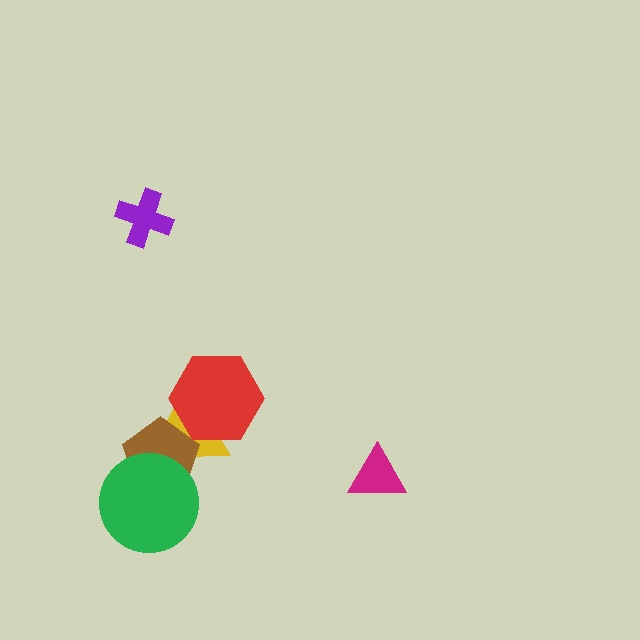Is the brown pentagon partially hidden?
Yes, it is partially covered by another shape.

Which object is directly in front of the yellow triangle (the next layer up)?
The brown pentagon is directly in front of the yellow triangle.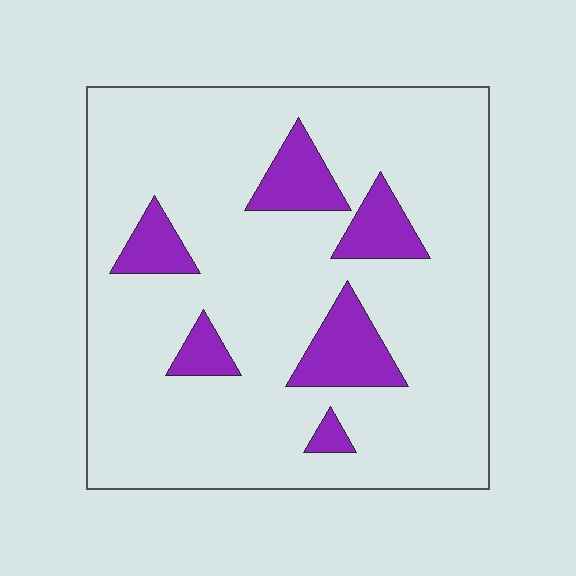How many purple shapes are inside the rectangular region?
6.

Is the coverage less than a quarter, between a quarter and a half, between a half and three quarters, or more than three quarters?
Less than a quarter.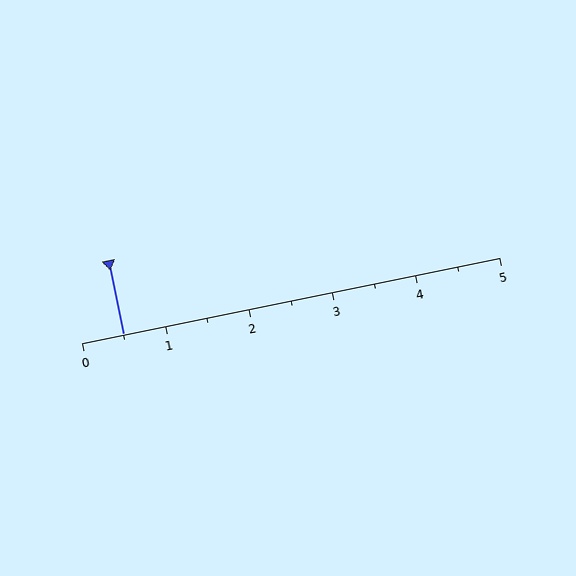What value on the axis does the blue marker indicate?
The marker indicates approximately 0.5.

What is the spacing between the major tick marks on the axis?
The major ticks are spaced 1 apart.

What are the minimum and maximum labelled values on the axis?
The axis runs from 0 to 5.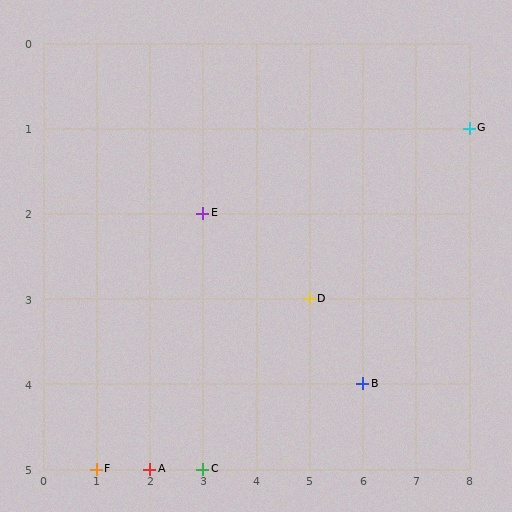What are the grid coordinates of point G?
Point G is at grid coordinates (8, 1).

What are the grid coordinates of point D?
Point D is at grid coordinates (5, 3).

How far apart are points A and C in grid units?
Points A and C are 1 column apart.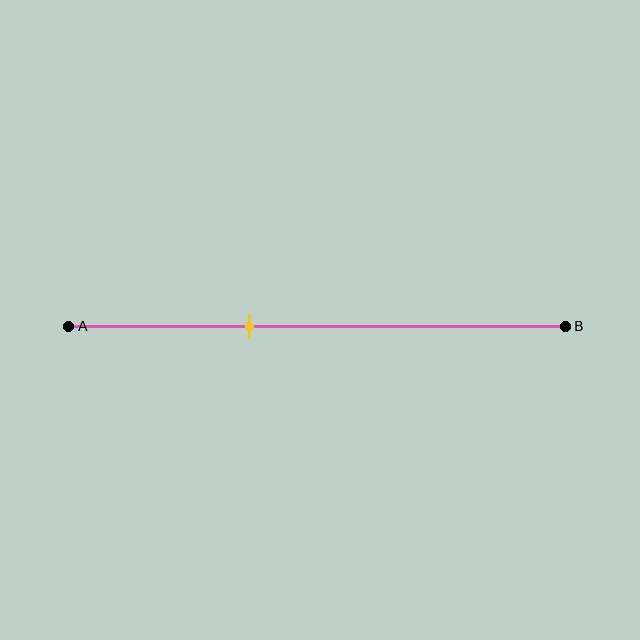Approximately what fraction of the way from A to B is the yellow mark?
The yellow mark is approximately 35% of the way from A to B.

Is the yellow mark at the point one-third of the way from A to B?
No, the mark is at about 35% from A, not at the 33% one-third point.